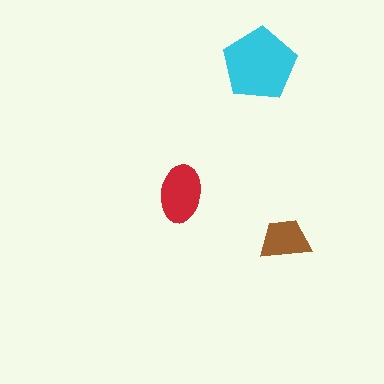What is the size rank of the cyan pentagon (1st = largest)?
1st.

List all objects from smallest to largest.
The brown trapezoid, the red ellipse, the cyan pentagon.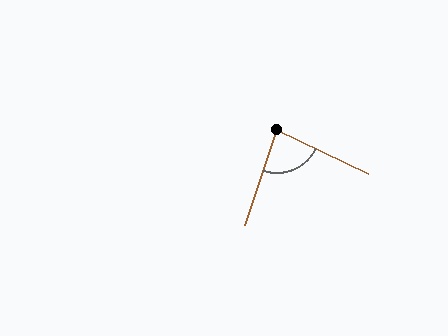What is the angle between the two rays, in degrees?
Approximately 83 degrees.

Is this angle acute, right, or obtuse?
It is acute.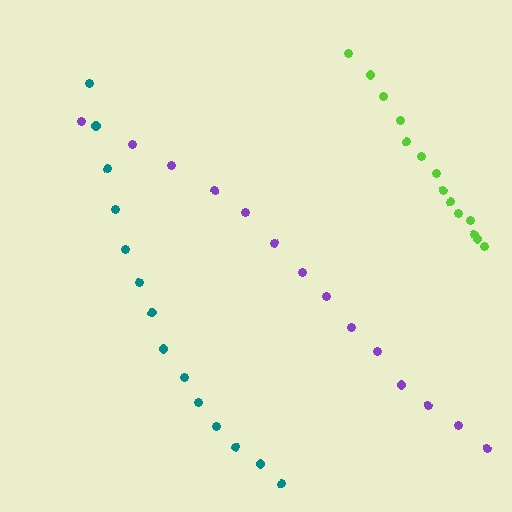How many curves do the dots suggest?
There are 3 distinct paths.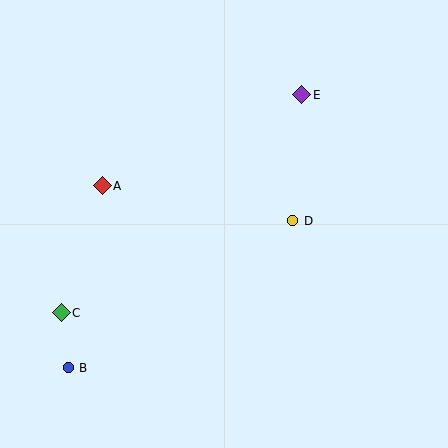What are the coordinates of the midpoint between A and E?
The midpoint between A and E is at (202, 140).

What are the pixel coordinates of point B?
Point B is at (68, 368).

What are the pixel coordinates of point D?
Point D is at (293, 221).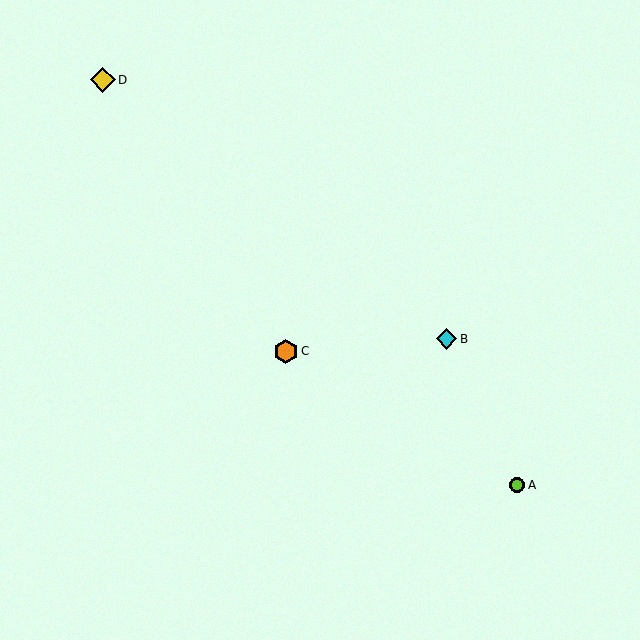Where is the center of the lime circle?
The center of the lime circle is at (517, 485).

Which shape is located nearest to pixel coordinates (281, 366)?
The orange hexagon (labeled C) at (286, 351) is nearest to that location.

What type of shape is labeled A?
Shape A is a lime circle.